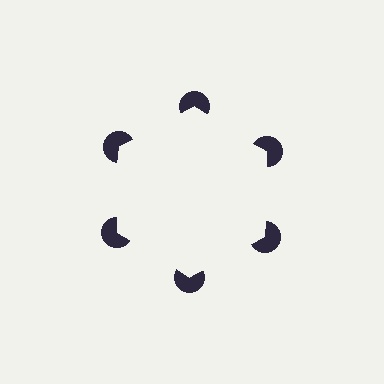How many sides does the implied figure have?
6 sides.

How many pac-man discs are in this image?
There are 6 — one at each vertex of the illusory hexagon.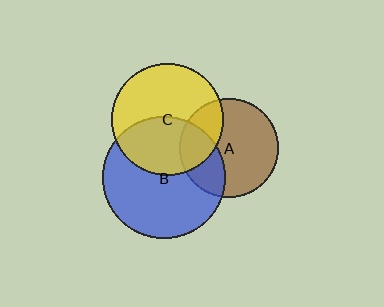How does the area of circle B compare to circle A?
Approximately 1.5 times.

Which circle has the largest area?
Circle B (blue).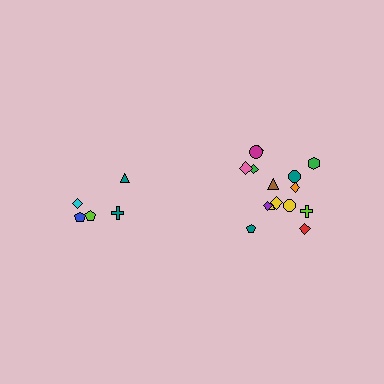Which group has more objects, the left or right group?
The right group.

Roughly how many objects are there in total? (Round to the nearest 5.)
Roughly 20 objects in total.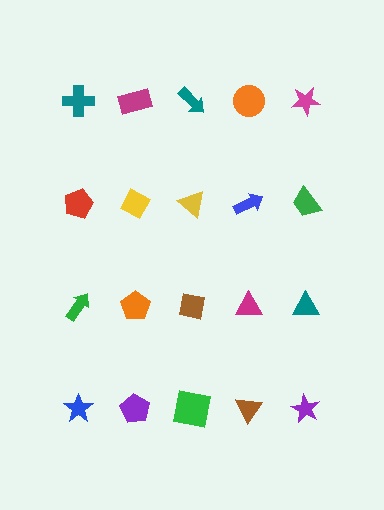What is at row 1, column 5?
A magenta star.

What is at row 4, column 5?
A purple star.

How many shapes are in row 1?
5 shapes.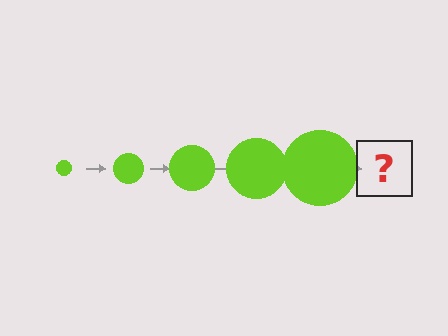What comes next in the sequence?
The next element should be a lime circle, larger than the previous one.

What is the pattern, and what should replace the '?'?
The pattern is that the circle gets progressively larger each step. The '?' should be a lime circle, larger than the previous one.